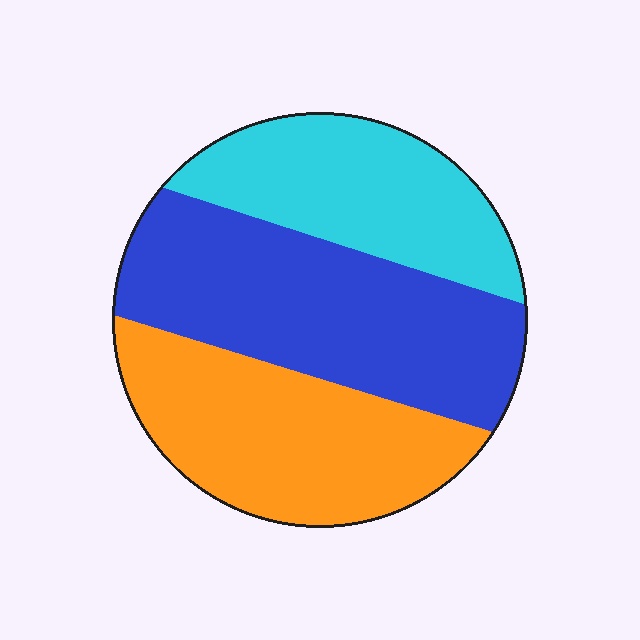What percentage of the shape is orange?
Orange takes up about one third (1/3) of the shape.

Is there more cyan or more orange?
Orange.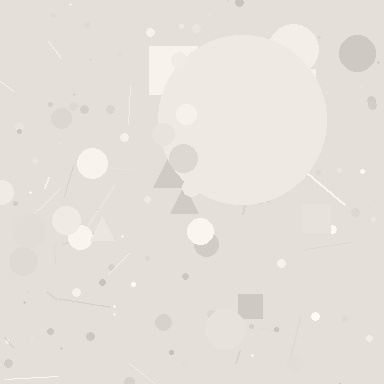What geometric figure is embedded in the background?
A circle is embedded in the background.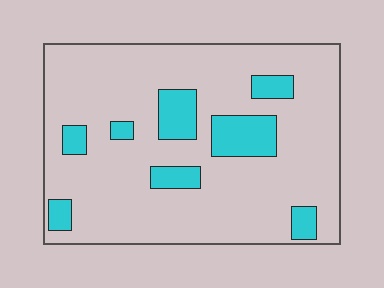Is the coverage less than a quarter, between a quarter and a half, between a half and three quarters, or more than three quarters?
Less than a quarter.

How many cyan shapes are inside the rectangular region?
8.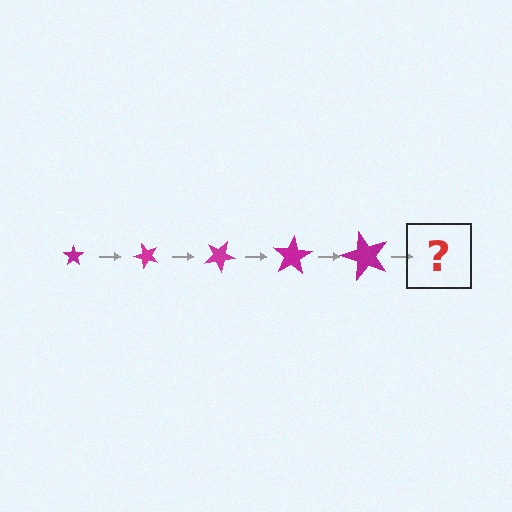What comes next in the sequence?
The next element should be a star, larger than the previous one and rotated 250 degrees from the start.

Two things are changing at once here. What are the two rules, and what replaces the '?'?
The two rules are that the star grows larger each step and it rotates 50 degrees each step. The '?' should be a star, larger than the previous one and rotated 250 degrees from the start.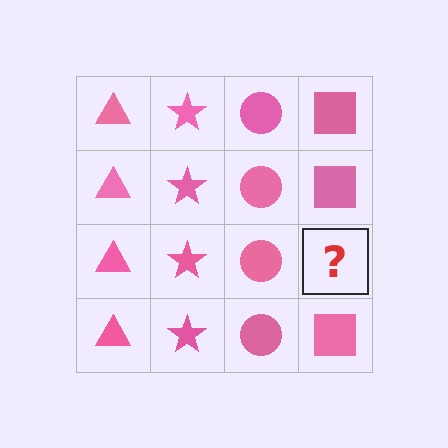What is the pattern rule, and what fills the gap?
The rule is that each column has a consistent shape. The gap should be filled with a pink square.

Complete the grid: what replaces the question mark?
The question mark should be replaced with a pink square.